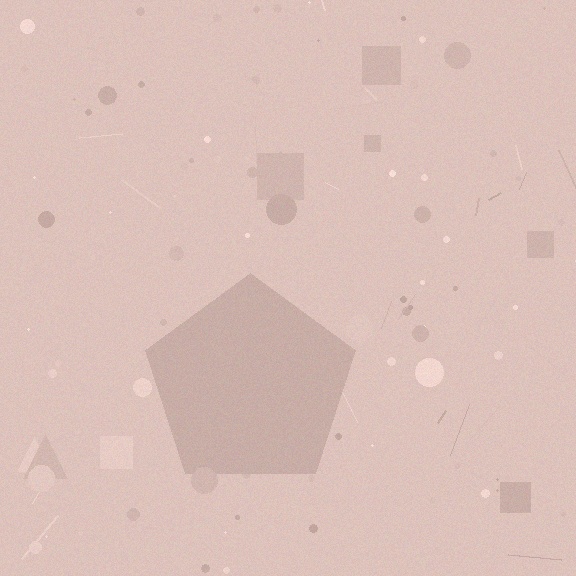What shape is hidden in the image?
A pentagon is hidden in the image.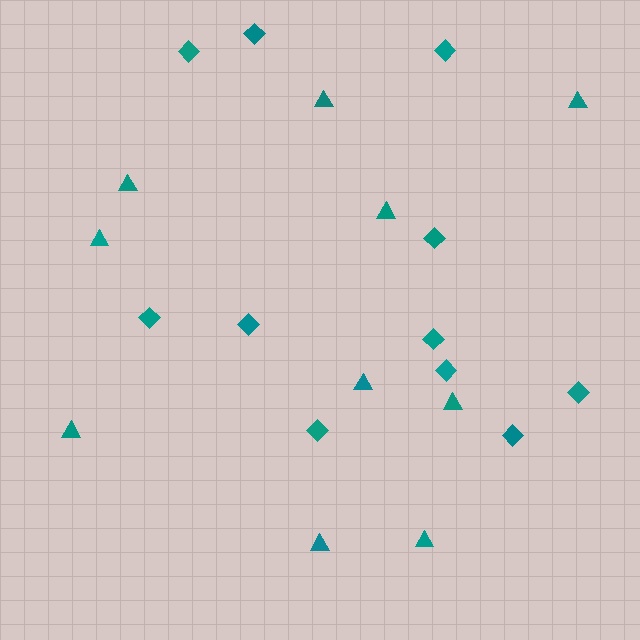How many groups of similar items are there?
There are 2 groups: one group of diamonds (11) and one group of triangles (10).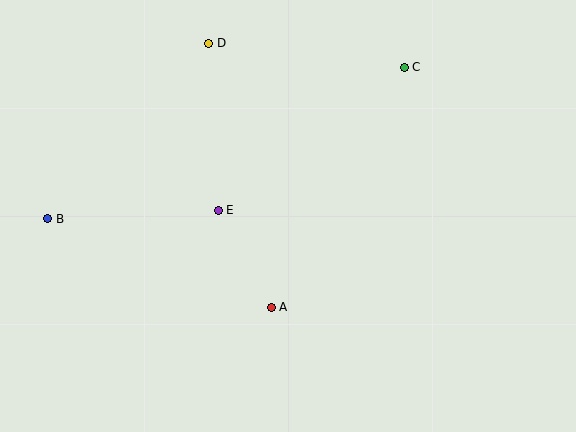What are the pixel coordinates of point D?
Point D is at (209, 43).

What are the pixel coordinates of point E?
Point E is at (218, 210).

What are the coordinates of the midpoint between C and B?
The midpoint between C and B is at (226, 143).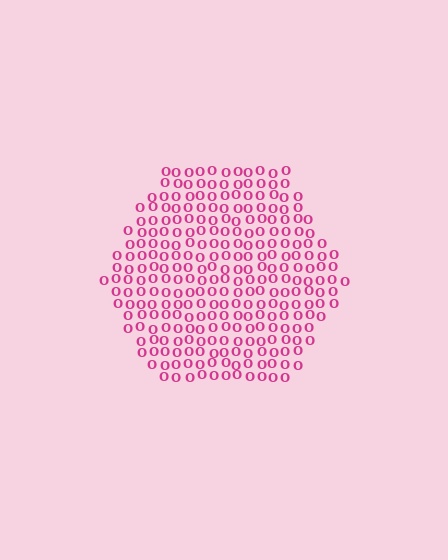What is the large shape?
The large shape is a hexagon.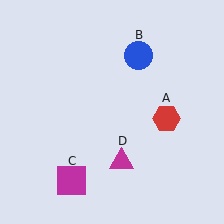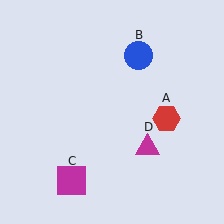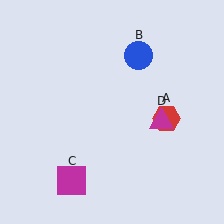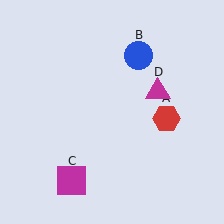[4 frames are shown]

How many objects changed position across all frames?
1 object changed position: magenta triangle (object D).